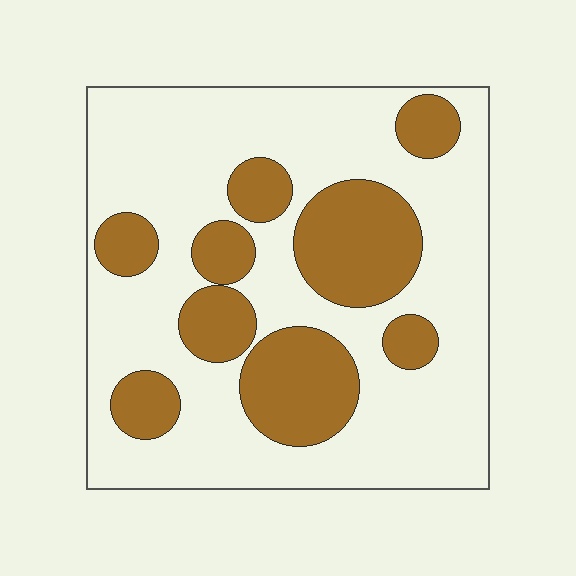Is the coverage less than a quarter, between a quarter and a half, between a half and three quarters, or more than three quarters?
Between a quarter and a half.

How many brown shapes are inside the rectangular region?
9.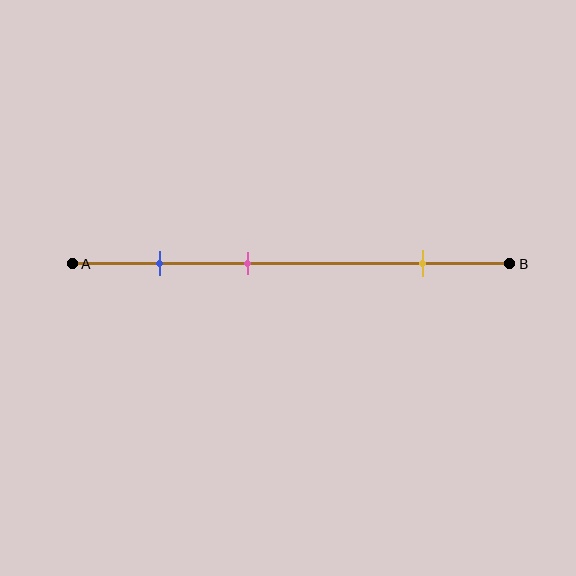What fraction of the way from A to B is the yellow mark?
The yellow mark is approximately 80% (0.8) of the way from A to B.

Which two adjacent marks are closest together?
The blue and pink marks are the closest adjacent pair.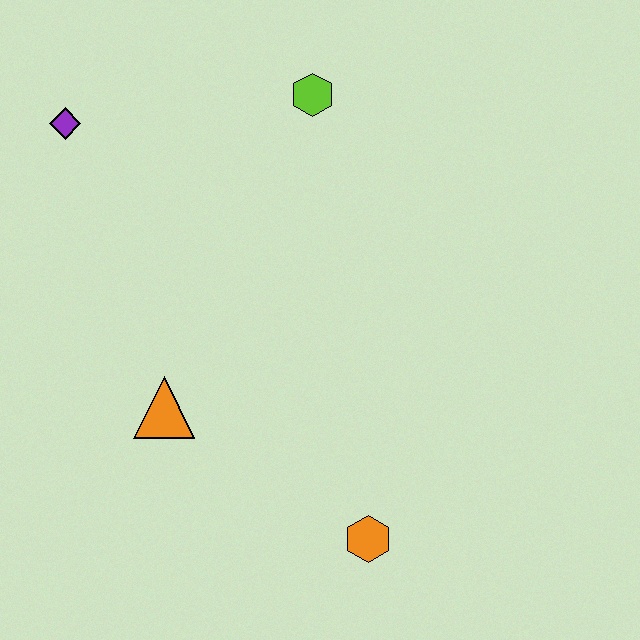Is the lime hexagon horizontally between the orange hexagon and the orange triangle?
Yes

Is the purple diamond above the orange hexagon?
Yes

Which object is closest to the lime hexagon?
The purple diamond is closest to the lime hexagon.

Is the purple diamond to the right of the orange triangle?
No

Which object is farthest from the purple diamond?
The orange hexagon is farthest from the purple diamond.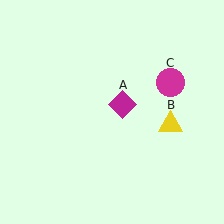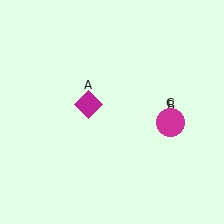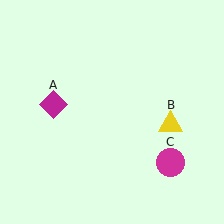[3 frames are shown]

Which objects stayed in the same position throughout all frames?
Yellow triangle (object B) remained stationary.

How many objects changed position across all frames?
2 objects changed position: magenta diamond (object A), magenta circle (object C).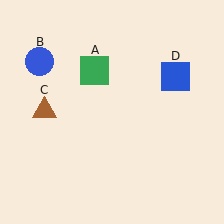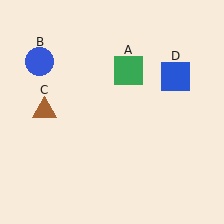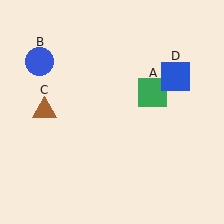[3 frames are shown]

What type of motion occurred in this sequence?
The green square (object A) rotated clockwise around the center of the scene.